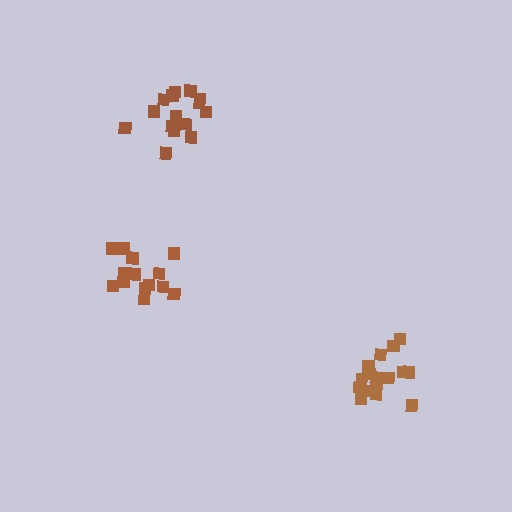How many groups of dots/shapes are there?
There are 3 groups.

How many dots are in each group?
Group 1: 15 dots, Group 2: 16 dots, Group 3: 15 dots (46 total).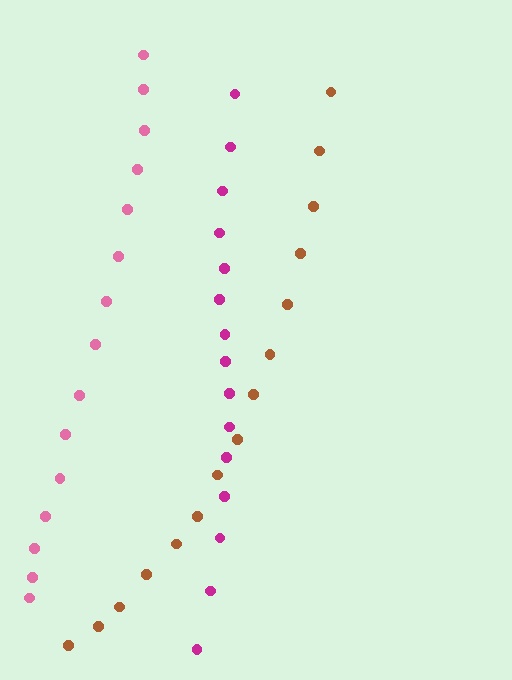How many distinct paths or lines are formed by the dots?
There are 3 distinct paths.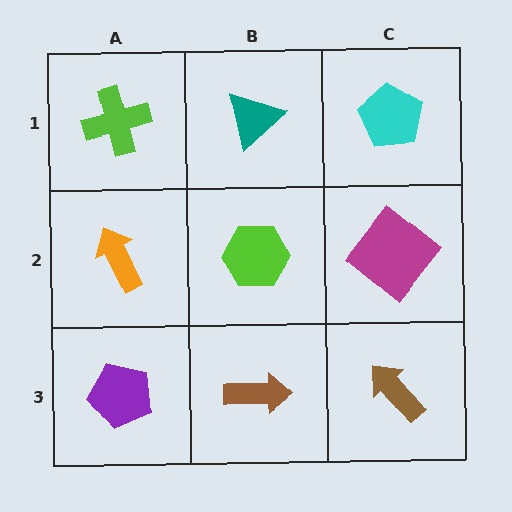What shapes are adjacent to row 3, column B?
A lime hexagon (row 2, column B), a purple pentagon (row 3, column A), a brown arrow (row 3, column C).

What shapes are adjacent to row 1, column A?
An orange arrow (row 2, column A), a teal triangle (row 1, column B).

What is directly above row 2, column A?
A lime cross.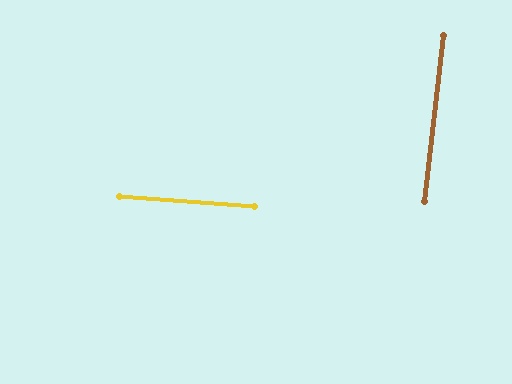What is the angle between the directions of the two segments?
Approximately 88 degrees.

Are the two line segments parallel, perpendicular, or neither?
Perpendicular — they meet at approximately 88°.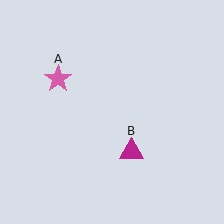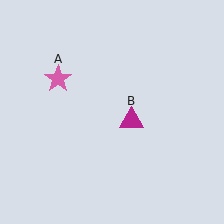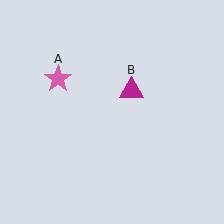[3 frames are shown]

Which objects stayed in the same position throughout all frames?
Pink star (object A) remained stationary.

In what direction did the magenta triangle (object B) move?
The magenta triangle (object B) moved up.